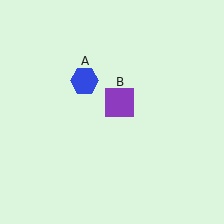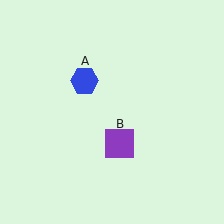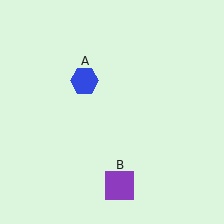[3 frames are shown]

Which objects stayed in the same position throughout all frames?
Blue hexagon (object A) remained stationary.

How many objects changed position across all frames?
1 object changed position: purple square (object B).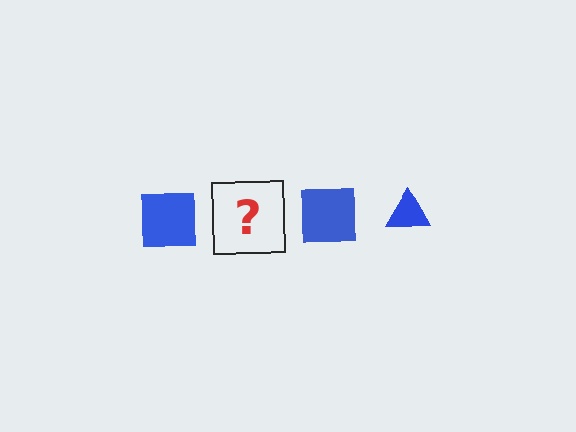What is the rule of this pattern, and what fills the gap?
The rule is that the pattern cycles through square, triangle shapes in blue. The gap should be filled with a blue triangle.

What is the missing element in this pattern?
The missing element is a blue triangle.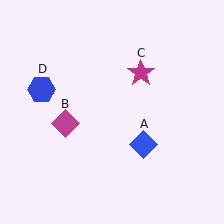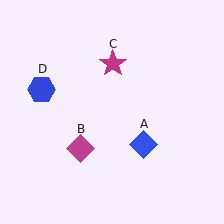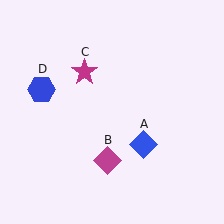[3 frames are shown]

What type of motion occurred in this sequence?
The magenta diamond (object B), magenta star (object C) rotated counterclockwise around the center of the scene.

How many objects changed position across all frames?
2 objects changed position: magenta diamond (object B), magenta star (object C).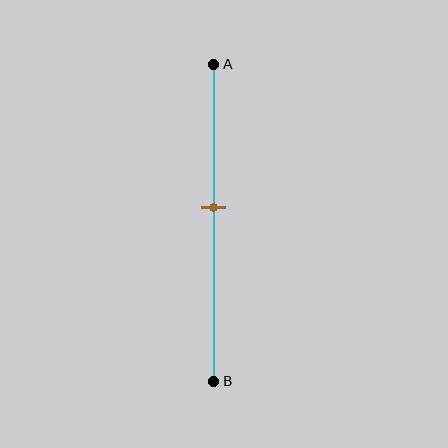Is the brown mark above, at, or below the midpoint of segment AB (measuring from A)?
The brown mark is above the midpoint of segment AB.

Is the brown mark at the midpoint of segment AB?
No, the mark is at about 45% from A, not at the 50% midpoint.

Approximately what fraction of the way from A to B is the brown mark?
The brown mark is approximately 45% of the way from A to B.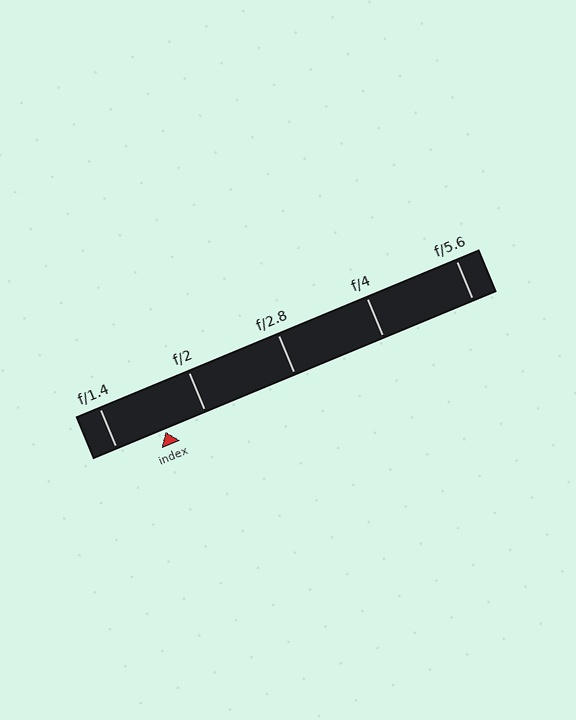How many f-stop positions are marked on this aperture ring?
There are 5 f-stop positions marked.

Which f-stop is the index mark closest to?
The index mark is closest to f/2.